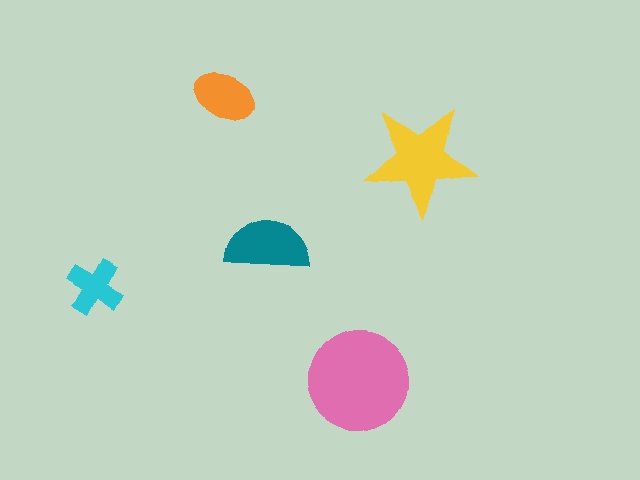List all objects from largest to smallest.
The pink circle, the yellow star, the teal semicircle, the orange ellipse, the cyan cross.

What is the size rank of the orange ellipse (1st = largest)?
4th.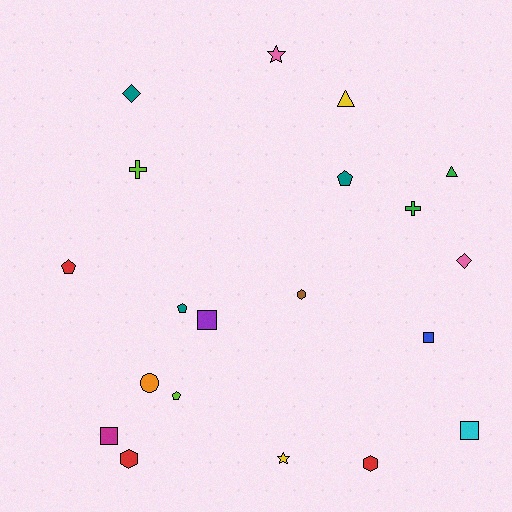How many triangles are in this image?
There are 2 triangles.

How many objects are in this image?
There are 20 objects.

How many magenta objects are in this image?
There is 1 magenta object.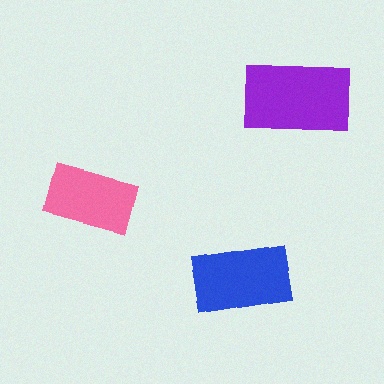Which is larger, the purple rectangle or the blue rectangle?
The purple one.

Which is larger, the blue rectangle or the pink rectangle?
The blue one.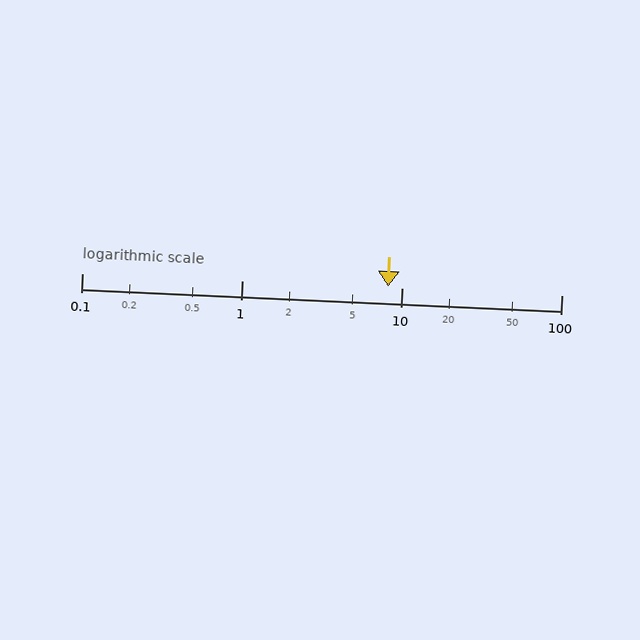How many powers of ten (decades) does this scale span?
The scale spans 3 decades, from 0.1 to 100.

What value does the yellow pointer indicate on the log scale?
The pointer indicates approximately 8.2.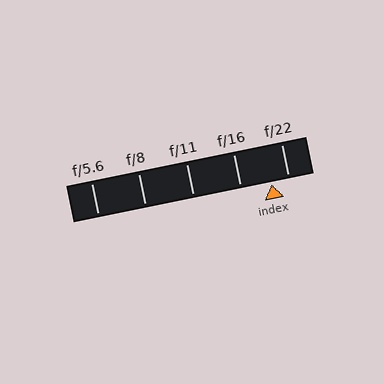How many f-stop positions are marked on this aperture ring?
There are 5 f-stop positions marked.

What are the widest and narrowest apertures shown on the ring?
The widest aperture shown is f/5.6 and the narrowest is f/22.